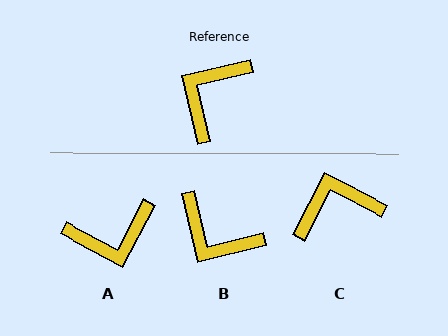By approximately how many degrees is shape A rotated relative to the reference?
Approximately 139 degrees counter-clockwise.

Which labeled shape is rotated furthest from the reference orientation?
A, about 139 degrees away.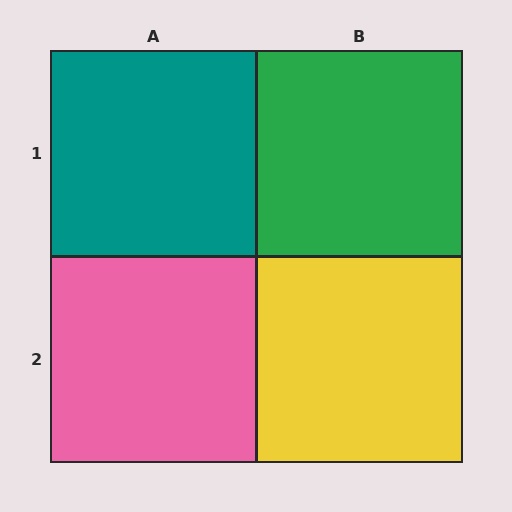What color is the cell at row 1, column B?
Green.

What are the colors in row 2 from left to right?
Pink, yellow.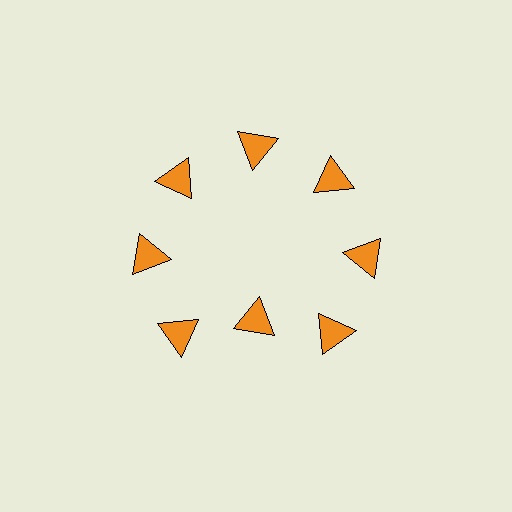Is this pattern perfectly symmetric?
No. The 8 orange triangles are arranged in a ring, but one element near the 6 o'clock position is pulled inward toward the center, breaking the 8-fold rotational symmetry.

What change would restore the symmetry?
The symmetry would be restored by moving it outward, back onto the ring so that all 8 triangles sit at equal angles and equal distance from the center.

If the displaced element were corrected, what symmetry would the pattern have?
It would have 8-fold rotational symmetry — the pattern would map onto itself every 45 degrees.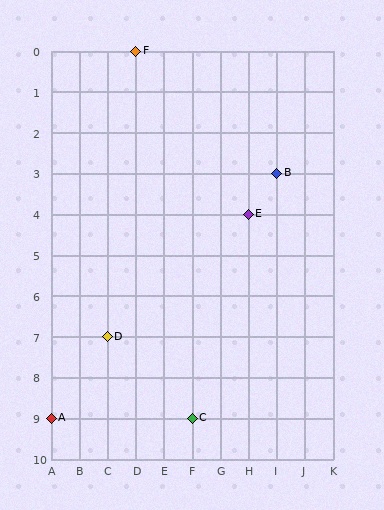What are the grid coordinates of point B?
Point B is at grid coordinates (I, 3).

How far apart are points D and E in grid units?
Points D and E are 5 columns and 3 rows apart (about 5.8 grid units diagonally).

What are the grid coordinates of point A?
Point A is at grid coordinates (A, 9).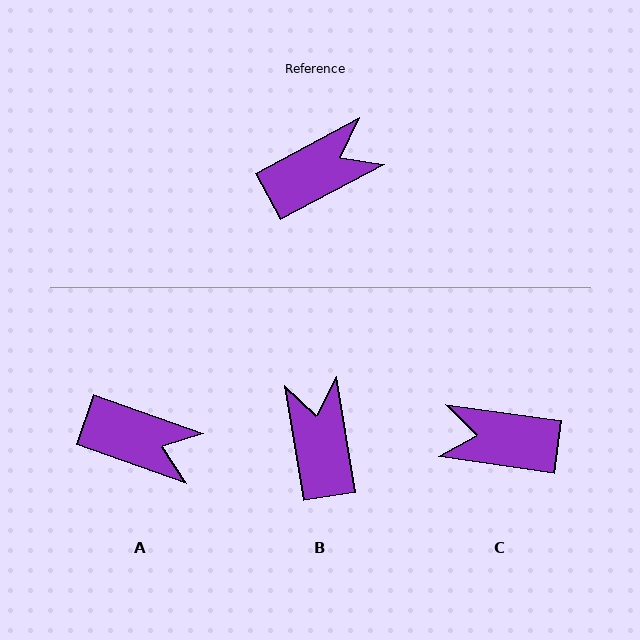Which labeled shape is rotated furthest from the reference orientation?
C, about 144 degrees away.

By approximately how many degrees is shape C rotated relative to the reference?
Approximately 144 degrees counter-clockwise.